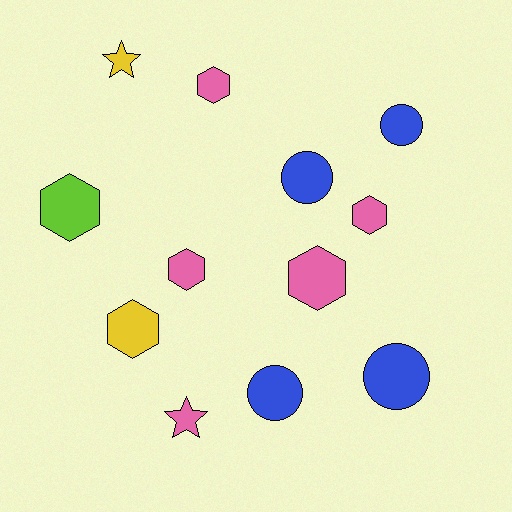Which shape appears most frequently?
Hexagon, with 6 objects.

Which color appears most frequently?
Pink, with 5 objects.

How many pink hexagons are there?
There are 4 pink hexagons.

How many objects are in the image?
There are 12 objects.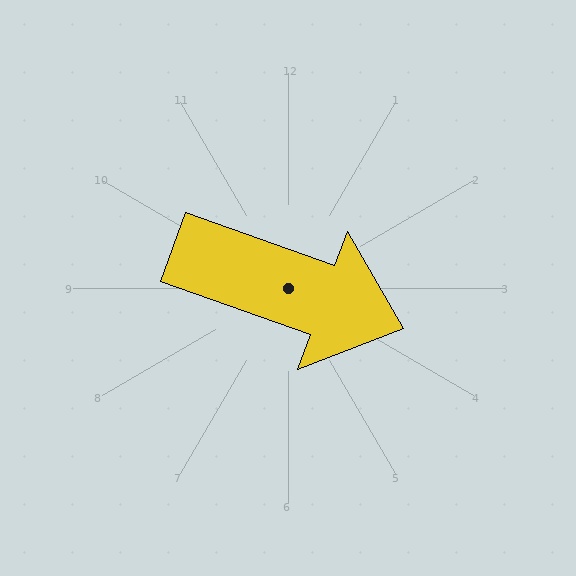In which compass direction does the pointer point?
East.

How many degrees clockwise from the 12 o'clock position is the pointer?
Approximately 110 degrees.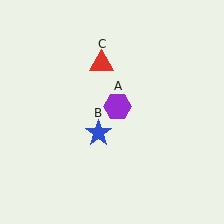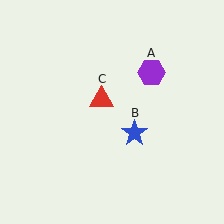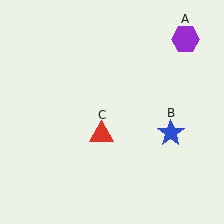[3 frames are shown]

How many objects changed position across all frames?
3 objects changed position: purple hexagon (object A), blue star (object B), red triangle (object C).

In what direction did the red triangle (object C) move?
The red triangle (object C) moved down.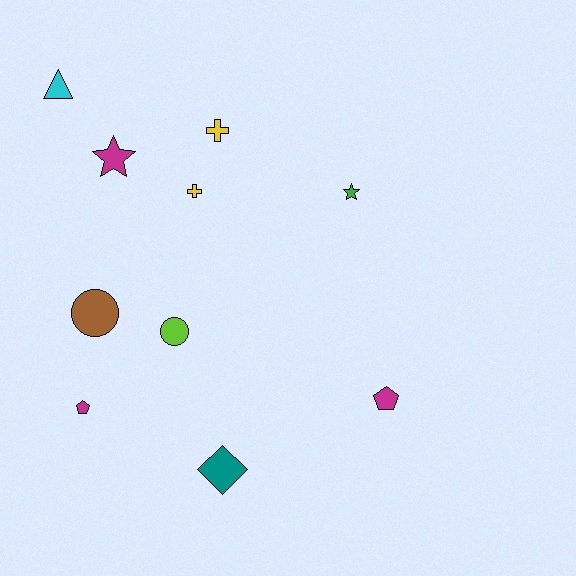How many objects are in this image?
There are 10 objects.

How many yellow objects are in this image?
There are 2 yellow objects.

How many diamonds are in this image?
There is 1 diamond.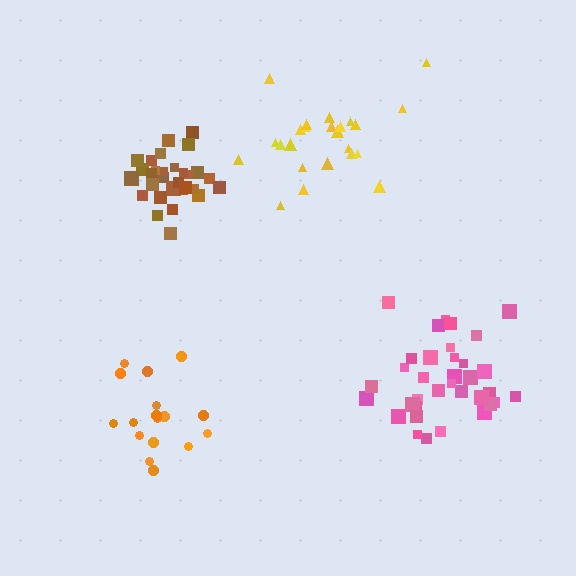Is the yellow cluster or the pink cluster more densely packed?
Pink.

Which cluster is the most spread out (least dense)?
Orange.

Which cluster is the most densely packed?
Brown.